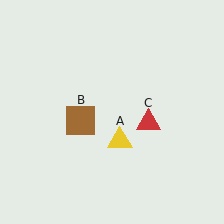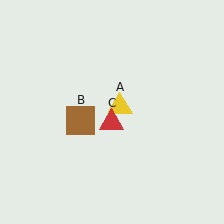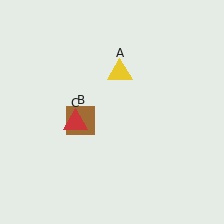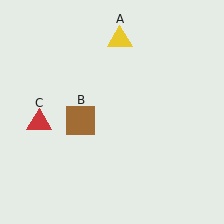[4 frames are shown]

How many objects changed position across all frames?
2 objects changed position: yellow triangle (object A), red triangle (object C).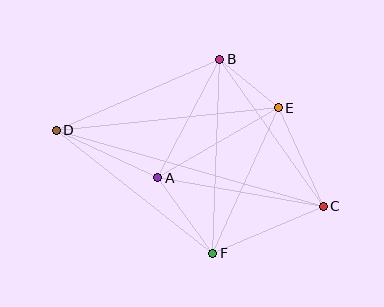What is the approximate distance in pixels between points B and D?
The distance between B and D is approximately 178 pixels.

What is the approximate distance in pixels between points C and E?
The distance between C and E is approximately 108 pixels.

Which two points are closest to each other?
Points B and E are closest to each other.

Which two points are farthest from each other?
Points C and D are farthest from each other.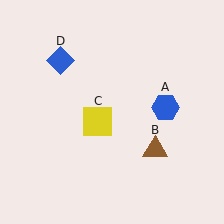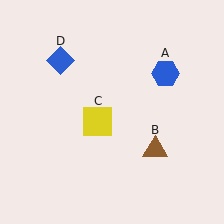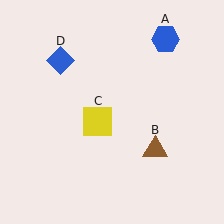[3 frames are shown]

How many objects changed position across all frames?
1 object changed position: blue hexagon (object A).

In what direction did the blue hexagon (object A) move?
The blue hexagon (object A) moved up.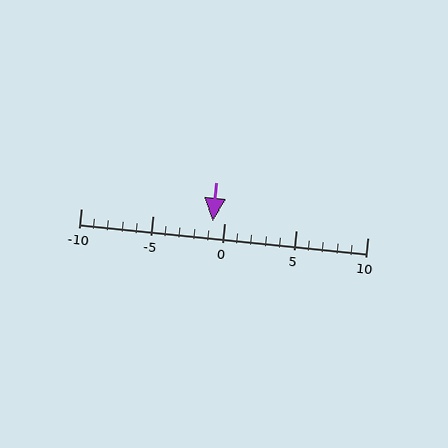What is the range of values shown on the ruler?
The ruler shows values from -10 to 10.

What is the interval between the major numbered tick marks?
The major tick marks are spaced 5 units apart.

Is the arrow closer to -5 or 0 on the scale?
The arrow is closer to 0.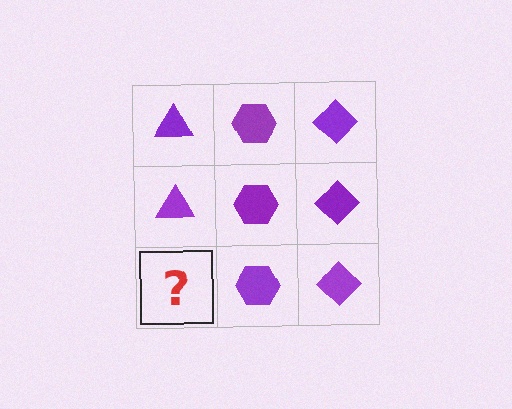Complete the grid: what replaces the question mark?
The question mark should be replaced with a purple triangle.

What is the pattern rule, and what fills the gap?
The rule is that each column has a consistent shape. The gap should be filled with a purple triangle.